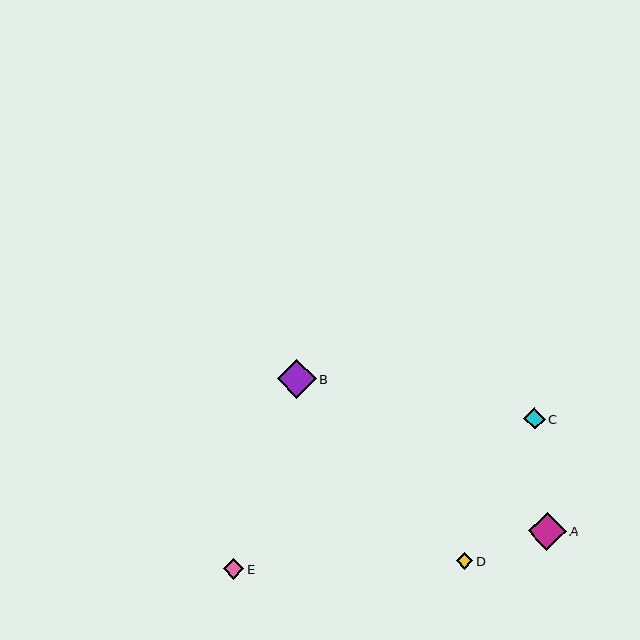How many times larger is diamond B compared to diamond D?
Diamond B is approximately 2.4 times the size of diamond D.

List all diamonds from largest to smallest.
From largest to smallest: B, A, C, E, D.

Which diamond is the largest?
Diamond B is the largest with a size of approximately 39 pixels.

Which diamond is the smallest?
Diamond D is the smallest with a size of approximately 16 pixels.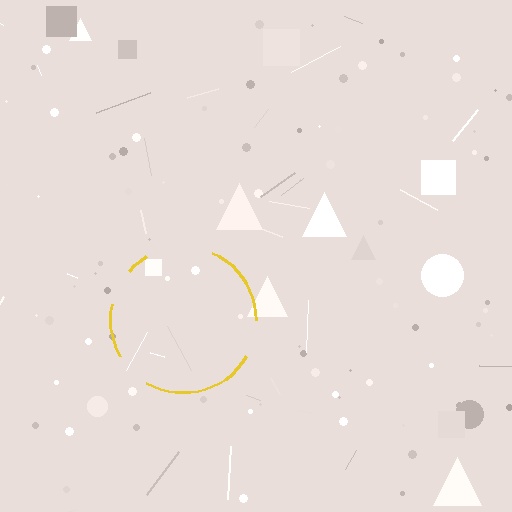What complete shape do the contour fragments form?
The contour fragments form a circle.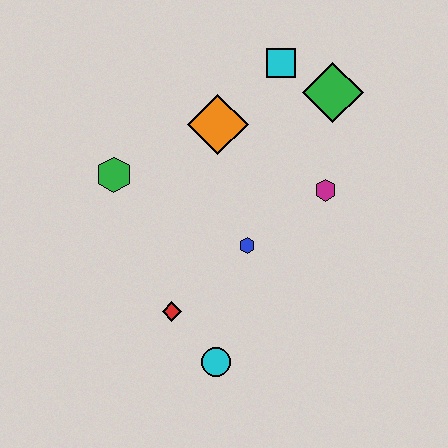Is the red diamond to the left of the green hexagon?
No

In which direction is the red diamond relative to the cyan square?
The red diamond is below the cyan square.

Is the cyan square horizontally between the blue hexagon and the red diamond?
No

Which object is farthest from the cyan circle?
The cyan square is farthest from the cyan circle.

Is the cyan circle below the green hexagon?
Yes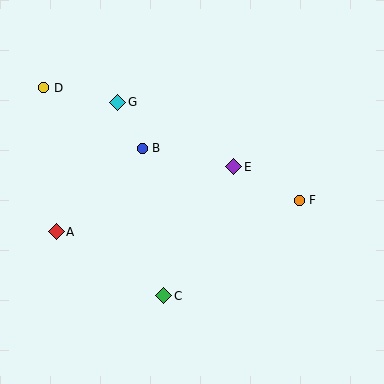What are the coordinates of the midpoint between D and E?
The midpoint between D and E is at (139, 127).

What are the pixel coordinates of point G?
Point G is at (118, 102).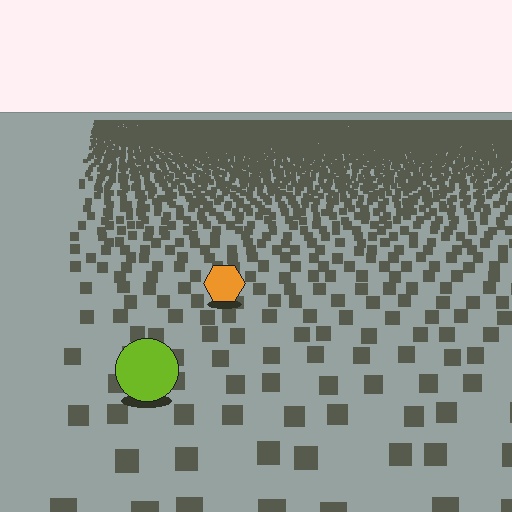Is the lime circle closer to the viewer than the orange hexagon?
Yes. The lime circle is closer — you can tell from the texture gradient: the ground texture is coarser near it.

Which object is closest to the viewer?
The lime circle is closest. The texture marks near it are larger and more spread out.